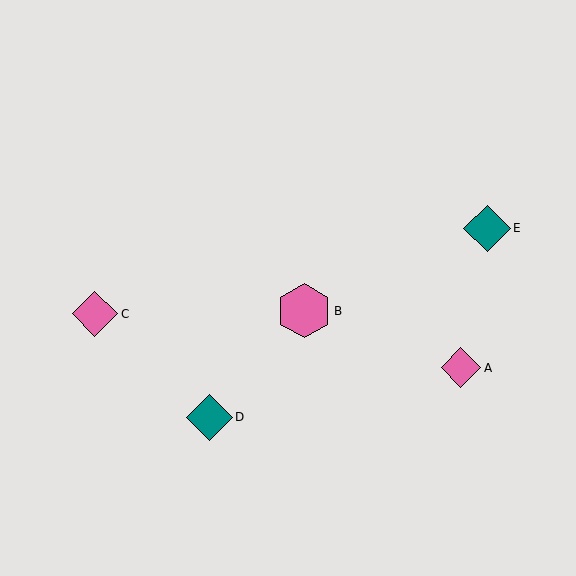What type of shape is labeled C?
Shape C is a pink diamond.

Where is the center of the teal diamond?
The center of the teal diamond is at (209, 417).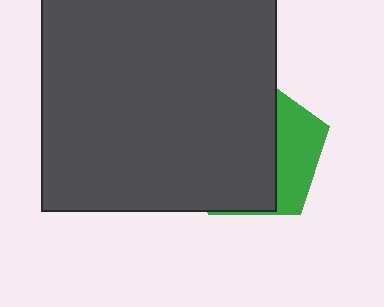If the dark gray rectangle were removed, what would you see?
You would see the complete green pentagon.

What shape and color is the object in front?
The object in front is a dark gray rectangle.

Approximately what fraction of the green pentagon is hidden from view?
Roughly 69% of the green pentagon is hidden behind the dark gray rectangle.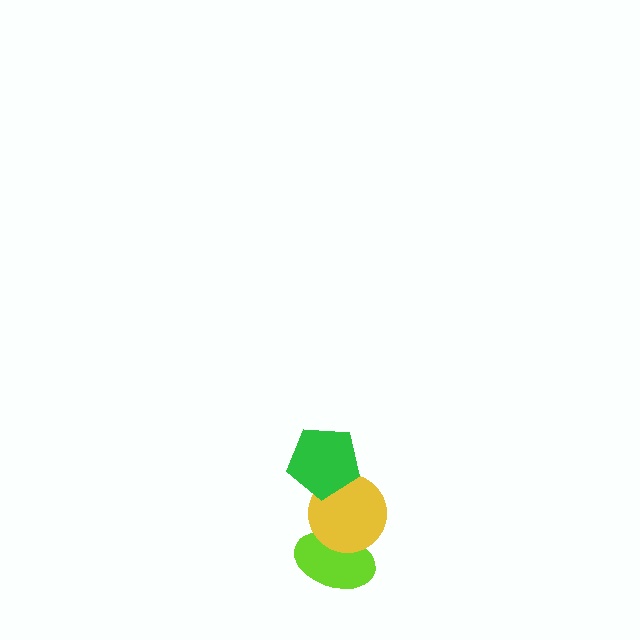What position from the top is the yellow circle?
The yellow circle is 2nd from the top.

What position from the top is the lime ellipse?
The lime ellipse is 3rd from the top.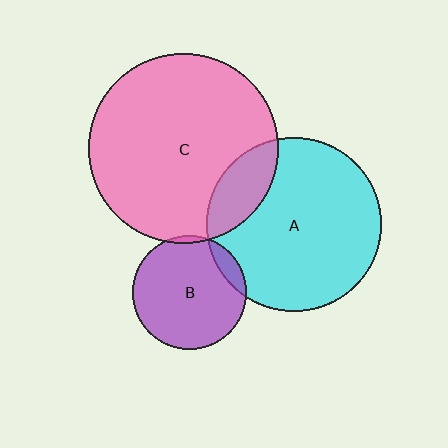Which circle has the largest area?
Circle C (pink).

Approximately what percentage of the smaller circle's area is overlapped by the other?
Approximately 10%.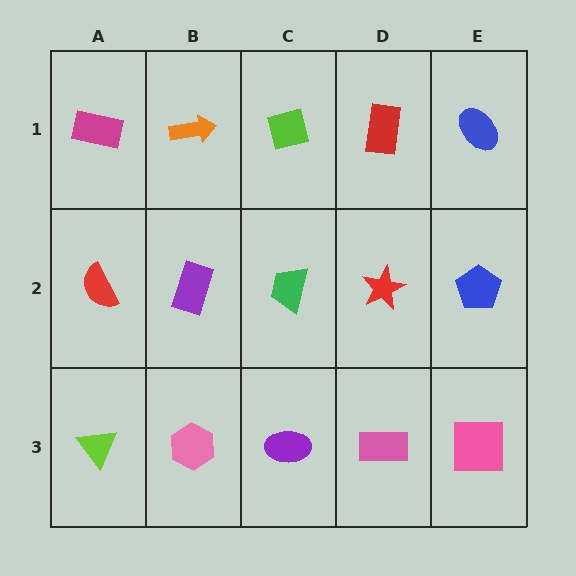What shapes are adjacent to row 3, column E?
A blue pentagon (row 2, column E), a pink rectangle (row 3, column D).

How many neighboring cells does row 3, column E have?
2.